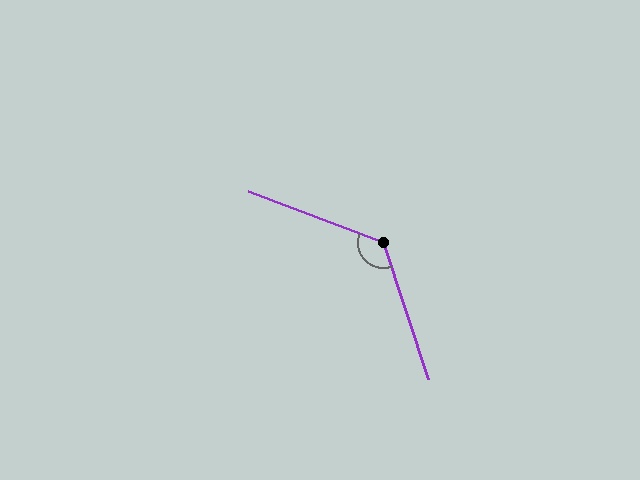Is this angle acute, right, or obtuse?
It is obtuse.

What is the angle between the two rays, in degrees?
Approximately 129 degrees.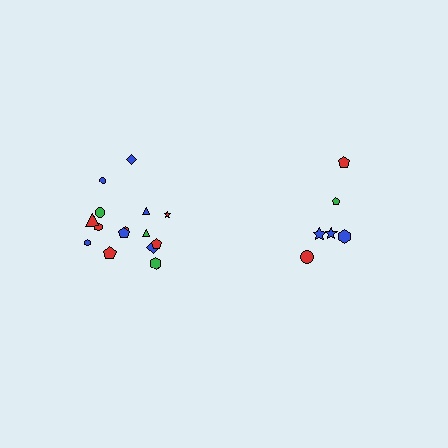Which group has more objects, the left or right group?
The left group.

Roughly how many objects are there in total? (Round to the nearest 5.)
Roughly 20 objects in total.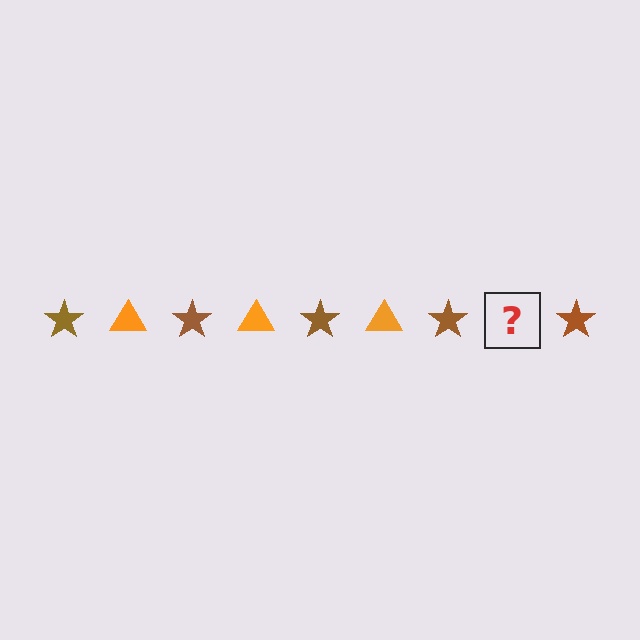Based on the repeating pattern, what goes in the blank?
The blank should be an orange triangle.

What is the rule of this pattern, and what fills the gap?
The rule is that the pattern alternates between brown star and orange triangle. The gap should be filled with an orange triangle.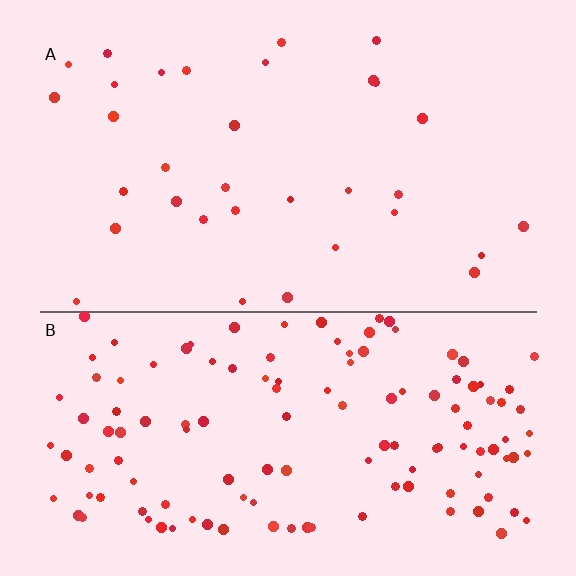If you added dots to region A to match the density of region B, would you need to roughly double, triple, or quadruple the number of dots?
Approximately quadruple.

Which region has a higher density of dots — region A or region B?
B (the bottom).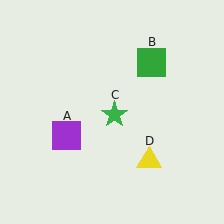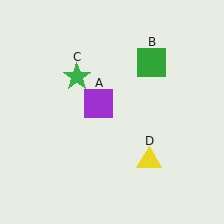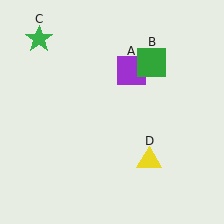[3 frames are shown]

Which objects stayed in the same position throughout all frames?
Green square (object B) and yellow triangle (object D) remained stationary.